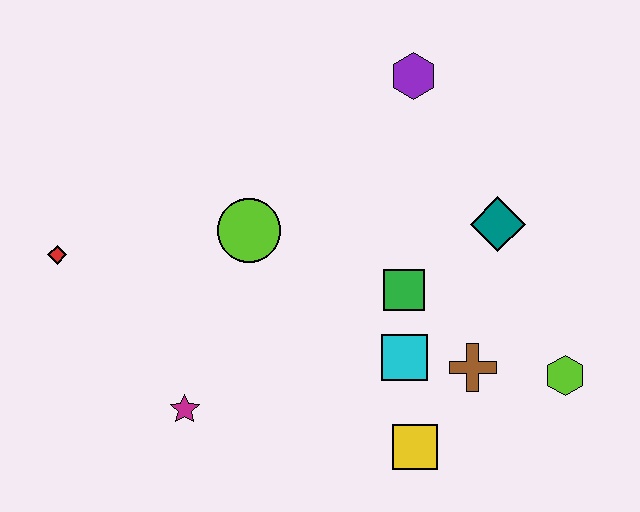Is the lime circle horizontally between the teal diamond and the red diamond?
Yes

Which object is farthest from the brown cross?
The red diamond is farthest from the brown cross.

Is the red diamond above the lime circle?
No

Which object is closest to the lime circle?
The green square is closest to the lime circle.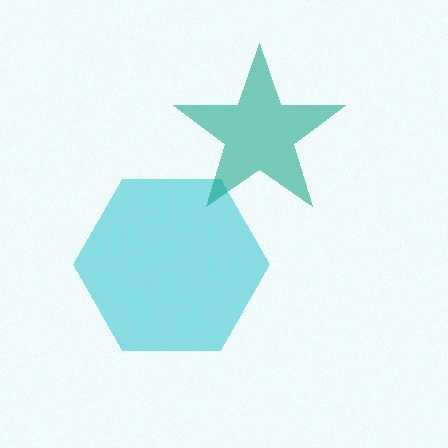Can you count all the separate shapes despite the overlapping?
Yes, there are 2 separate shapes.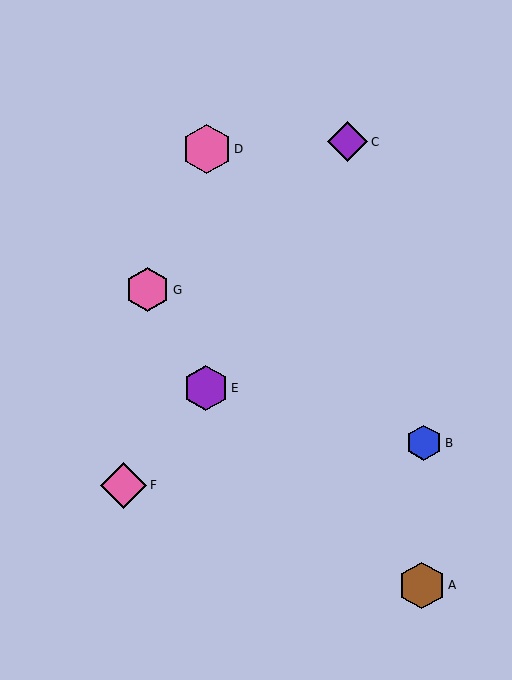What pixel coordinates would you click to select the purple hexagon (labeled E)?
Click at (206, 388) to select the purple hexagon E.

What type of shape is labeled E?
Shape E is a purple hexagon.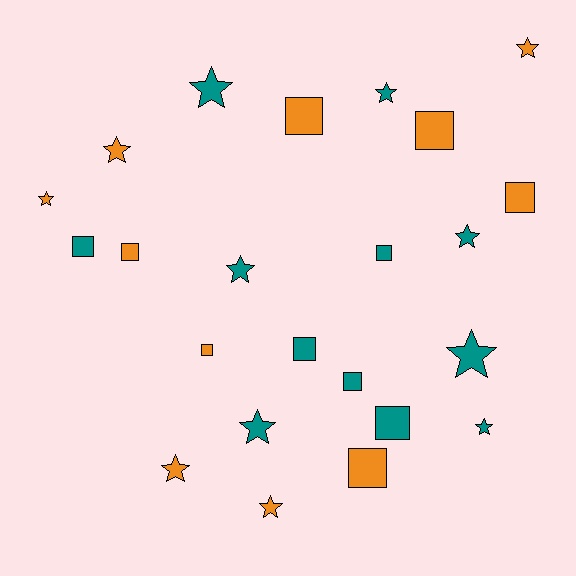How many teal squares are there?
There are 5 teal squares.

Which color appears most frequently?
Teal, with 12 objects.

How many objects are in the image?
There are 23 objects.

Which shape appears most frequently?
Star, with 12 objects.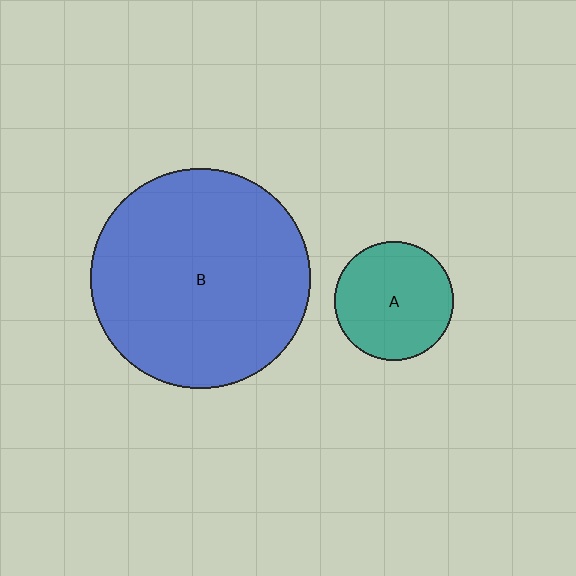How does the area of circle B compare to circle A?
Approximately 3.4 times.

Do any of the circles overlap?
No, none of the circles overlap.